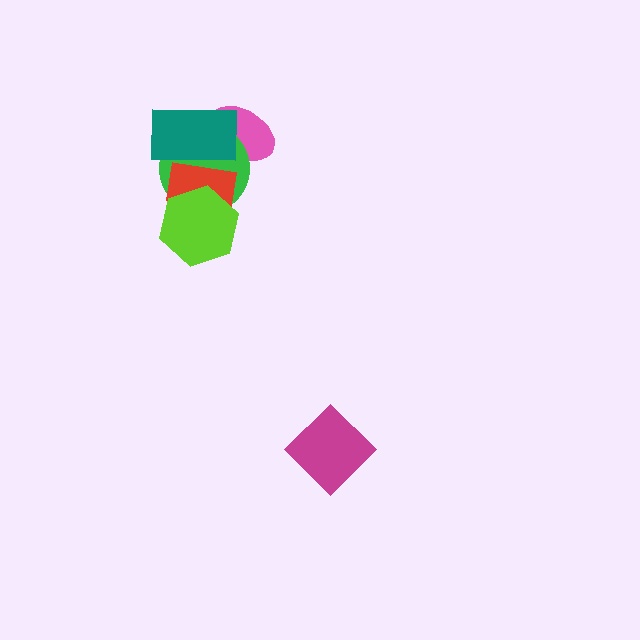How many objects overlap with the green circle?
4 objects overlap with the green circle.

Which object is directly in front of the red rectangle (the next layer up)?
The lime hexagon is directly in front of the red rectangle.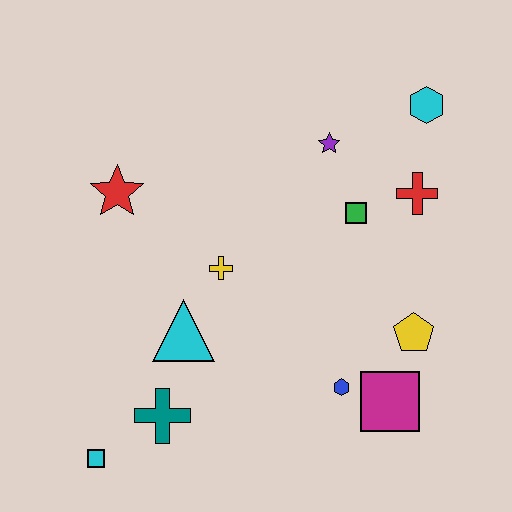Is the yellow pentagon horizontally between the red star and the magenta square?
No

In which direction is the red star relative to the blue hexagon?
The red star is to the left of the blue hexagon.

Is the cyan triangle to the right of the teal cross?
Yes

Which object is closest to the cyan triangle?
The yellow cross is closest to the cyan triangle.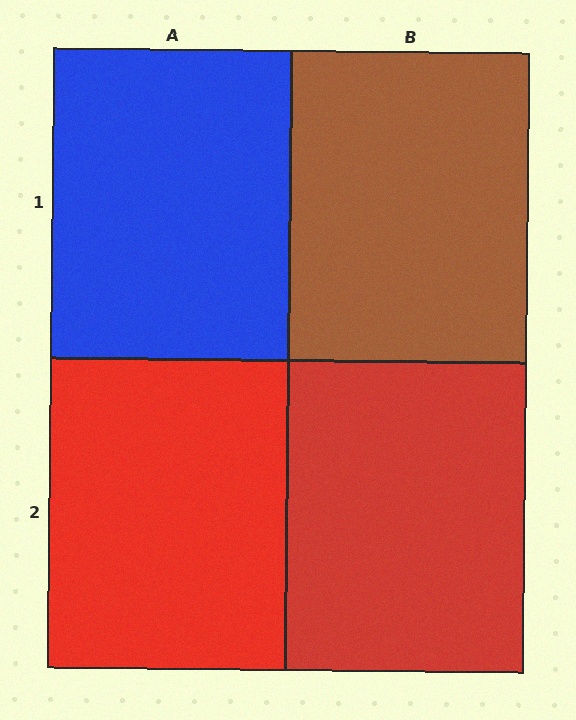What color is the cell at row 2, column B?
Red.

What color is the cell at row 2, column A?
Red.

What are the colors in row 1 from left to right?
Blue, brown.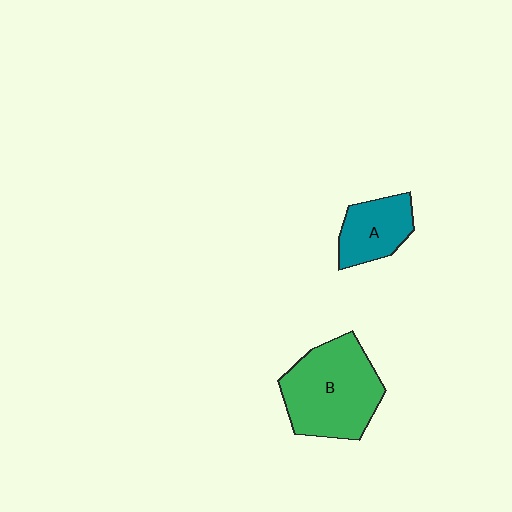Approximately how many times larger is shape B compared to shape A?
Approximately 1.9 times.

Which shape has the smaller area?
Shape A (teal).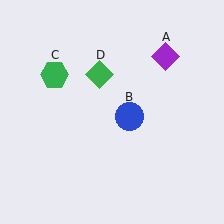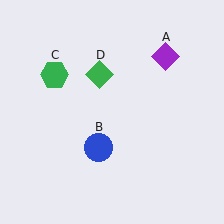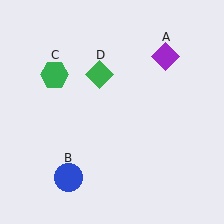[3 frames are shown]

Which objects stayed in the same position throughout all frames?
Purple diamond (object A) and green hexagon (object C) and green diamond (object D) remained stationary.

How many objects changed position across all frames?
1 object changed position: blue circle (object B).